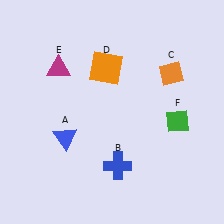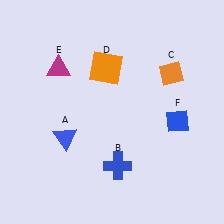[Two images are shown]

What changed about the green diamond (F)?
In Image 1, F is green. In Image 2, it changed to blue.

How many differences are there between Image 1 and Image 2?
There is 1 difference between the two images.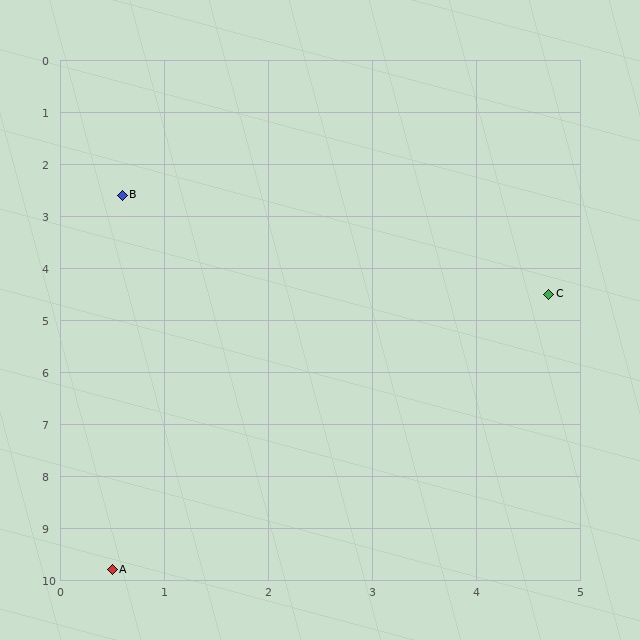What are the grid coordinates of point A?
Point A is at approximately (0.5, 9.8).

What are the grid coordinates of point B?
Point B is at approximately (0.6, 2.6).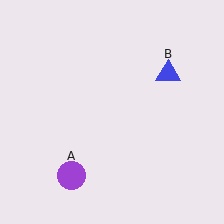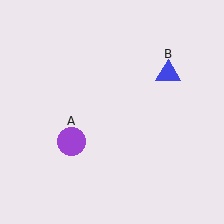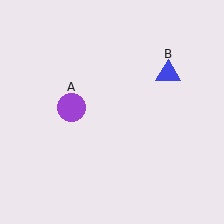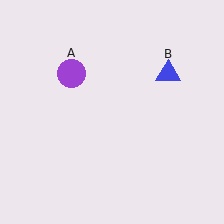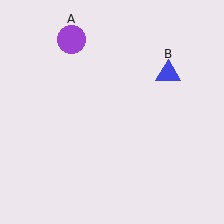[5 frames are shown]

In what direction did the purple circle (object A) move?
The purple circle (object A) moved up.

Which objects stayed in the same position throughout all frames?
Blue triangle (object B) remained stationary.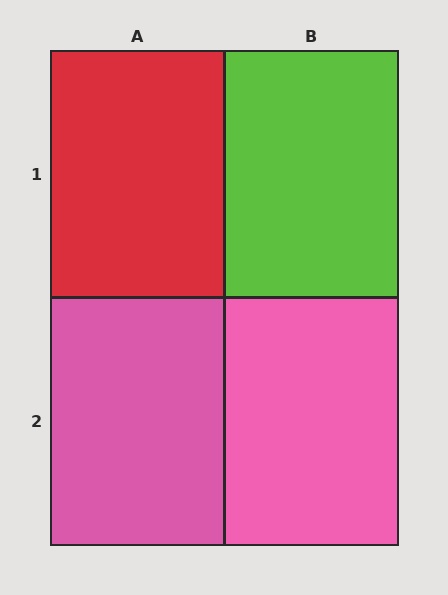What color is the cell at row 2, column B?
Pink.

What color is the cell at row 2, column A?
Pink.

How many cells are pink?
2 cells are pink.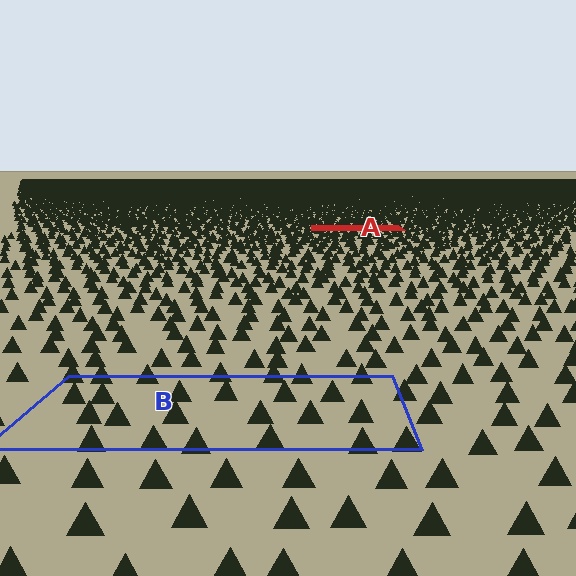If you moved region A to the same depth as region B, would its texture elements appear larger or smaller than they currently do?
They would appear larger. At a closer depth, the same texture elements are projected at a bigger on-screen size.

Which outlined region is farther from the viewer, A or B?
Region A is farther from the viewer — the texture elements inside it appear smaller and more densely packed.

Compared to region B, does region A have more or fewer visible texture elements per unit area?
Region A has more texture elements per unit area — they are packed more densely because it is farther away.